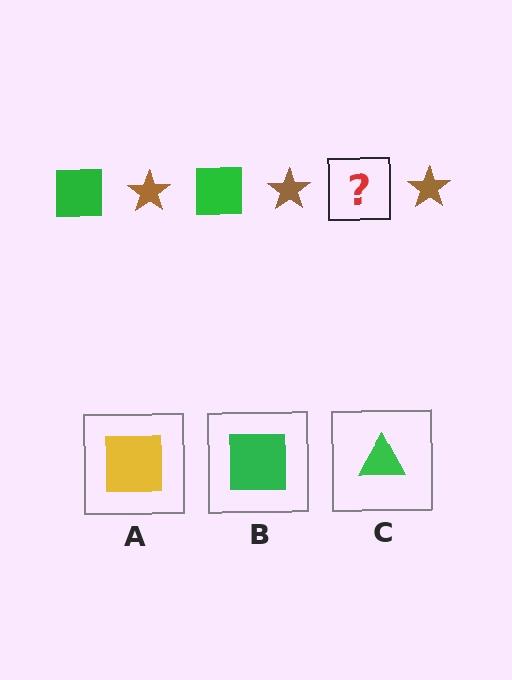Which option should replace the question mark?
Option B.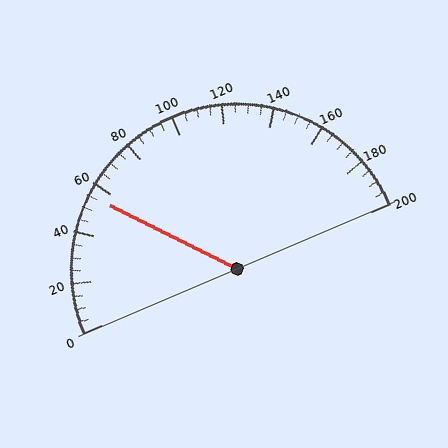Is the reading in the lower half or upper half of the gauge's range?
The reading is in the lower half of the range (0 to 200).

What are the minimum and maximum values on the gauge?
The gauge ranges from 0 to 200.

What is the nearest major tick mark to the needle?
The nearest major tick mark is 60.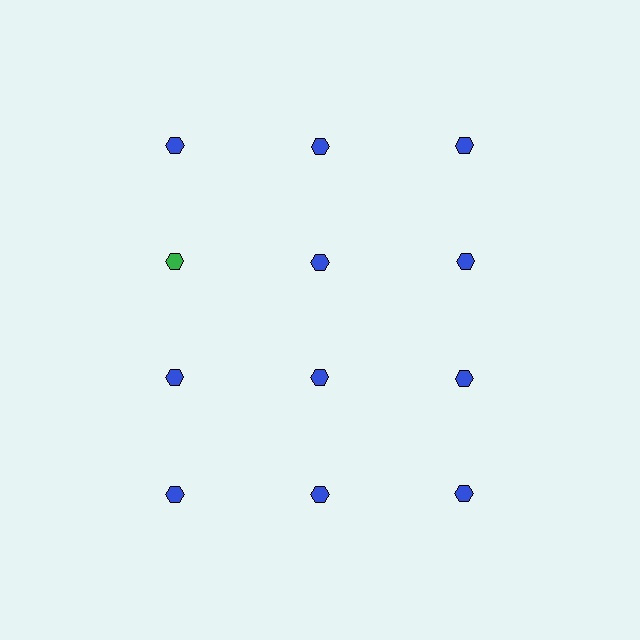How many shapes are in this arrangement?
There are 12 shapes arranged in a grid pattern.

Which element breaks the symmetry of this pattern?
The green hexagon in the second row, leftmost column breaks the symmetry. All other shapes are blue hexagons.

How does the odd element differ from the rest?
It has a different color: green instead of blue.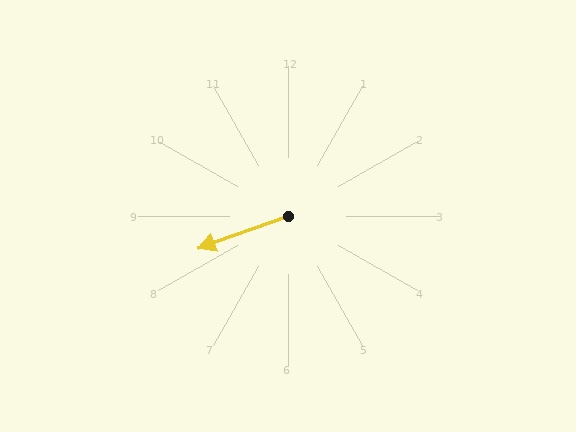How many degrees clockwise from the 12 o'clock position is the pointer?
Approximately 250 degrees.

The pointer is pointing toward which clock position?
Roughly 8 o'clock.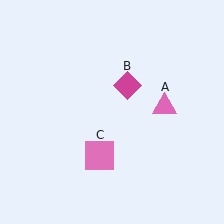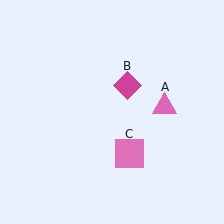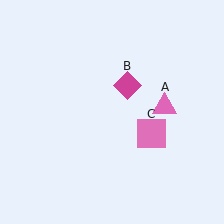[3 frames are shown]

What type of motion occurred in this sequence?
The pink square (object C) rotated counterclockwise around the center of the scene.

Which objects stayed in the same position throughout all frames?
Pink triangle (object A) and magenta diamond (object B) remained stationary.